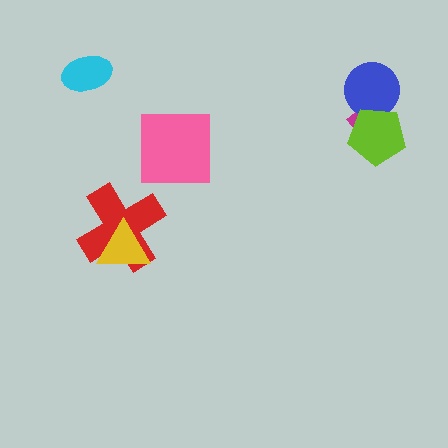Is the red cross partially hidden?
Yes, it is partially covered by another shape.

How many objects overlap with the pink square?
0 objects overlap with the pink square.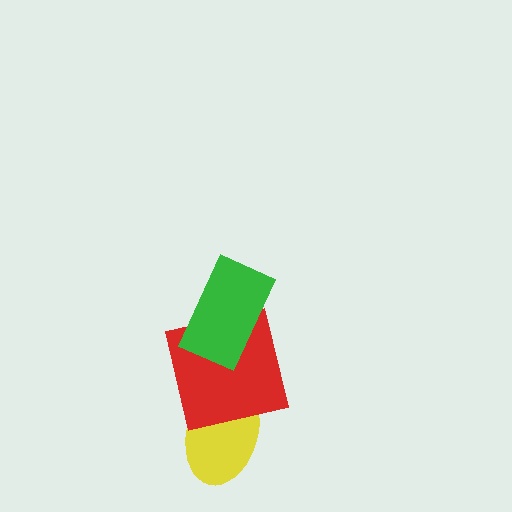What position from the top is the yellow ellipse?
The yellow ellipse is 3rd from the top.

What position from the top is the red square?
The red square is 2nd from the top.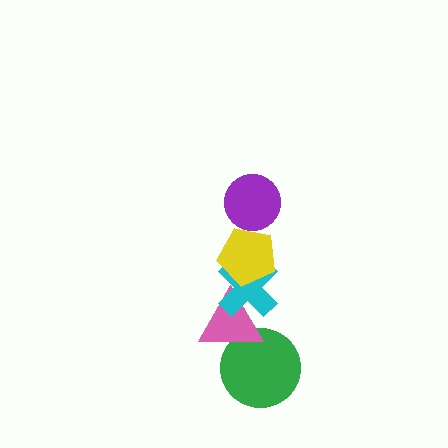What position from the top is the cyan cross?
The cyan cross is 3rd from the top.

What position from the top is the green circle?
The green circle is 5th from the top.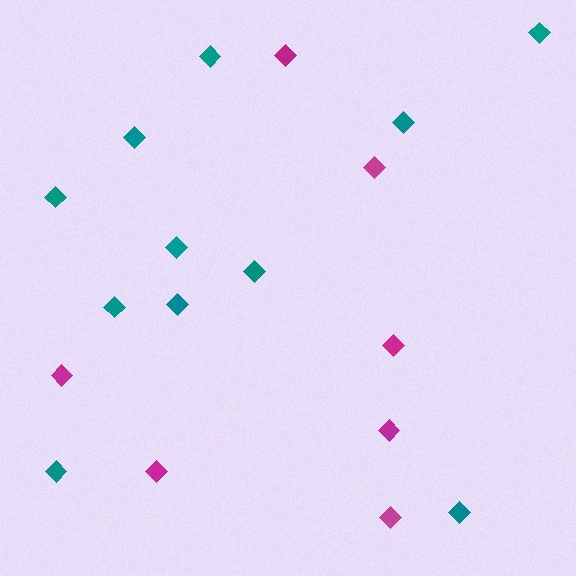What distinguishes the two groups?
There are 2 groups: one group of teal diamonds (11) and one group of magenta diamonds (7).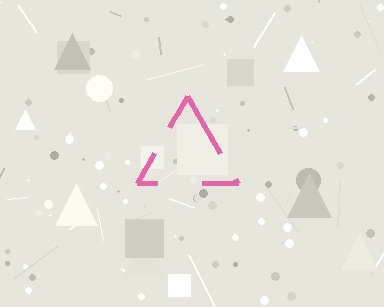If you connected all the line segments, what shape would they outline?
They would outline a triangle.